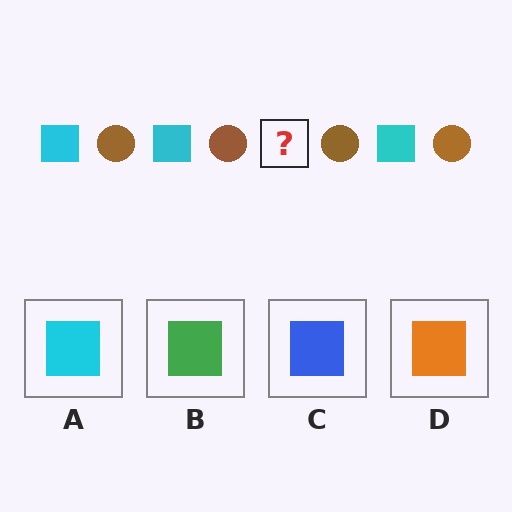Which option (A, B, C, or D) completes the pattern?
A.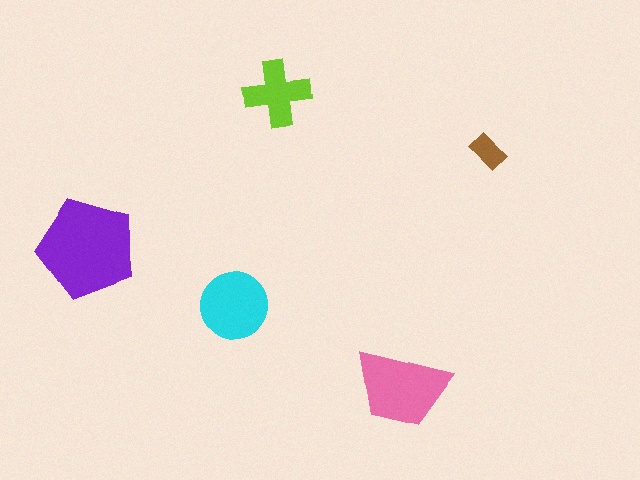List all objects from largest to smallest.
The purple pentagon, the pink trapezoid, the cyan circle, the lime cross, the brown rectangle.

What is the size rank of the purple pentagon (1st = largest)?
1st.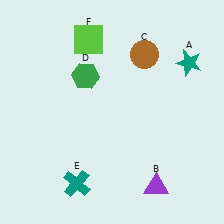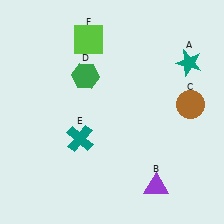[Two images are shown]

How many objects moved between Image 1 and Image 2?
2 objects moved between the two images.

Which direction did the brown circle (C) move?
The brown circle (C) moved down.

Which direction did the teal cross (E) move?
The teal cross (E) moved up.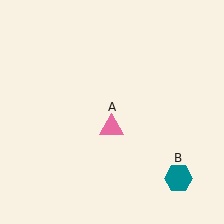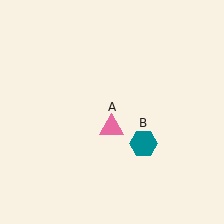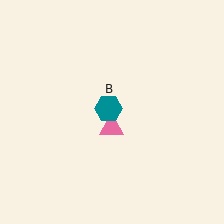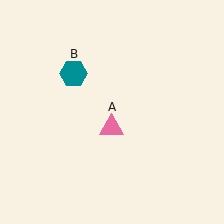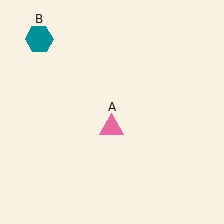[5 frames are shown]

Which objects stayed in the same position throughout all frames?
Pink triangle (object A) remained stationary.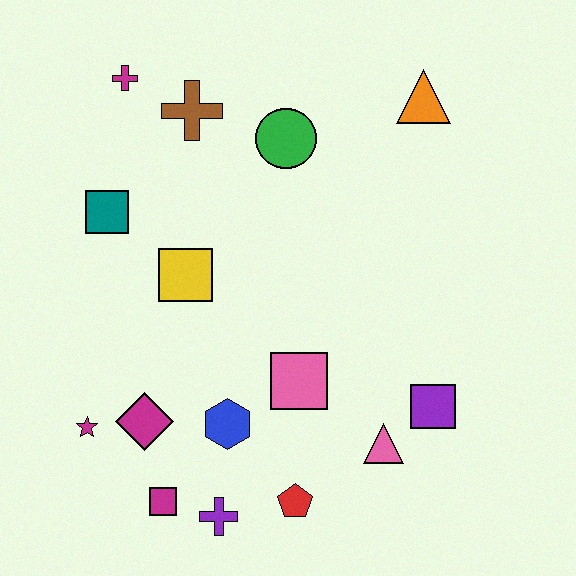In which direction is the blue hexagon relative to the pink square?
The blue hexagon is to the left of the pink square.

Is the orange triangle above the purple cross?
Yes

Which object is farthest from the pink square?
The magenta cross is farthest from the pink square.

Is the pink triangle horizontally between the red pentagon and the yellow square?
No